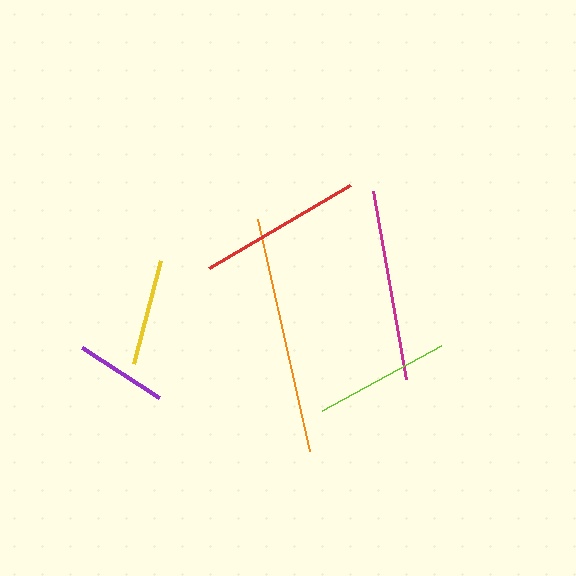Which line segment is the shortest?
The purple line is the shortest at approximately 92 pixels.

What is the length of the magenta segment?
The magenta segment is approximately 191 pixels long.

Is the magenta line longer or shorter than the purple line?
The magenta line is longer than the purple line.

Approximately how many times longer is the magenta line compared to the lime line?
The magenta line is approximately 1.4 times the length of the lime line.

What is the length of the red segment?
The red segment is approximately 163 pixels long.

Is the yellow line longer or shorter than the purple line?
The yellow line is longer than the purple line.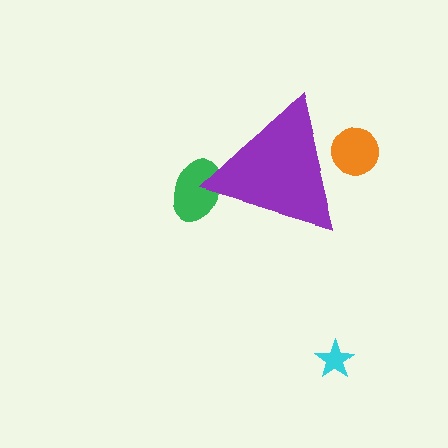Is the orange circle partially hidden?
Yes, the orange circle is partially hidden behind the purple triangle.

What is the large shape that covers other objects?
A purple triangle.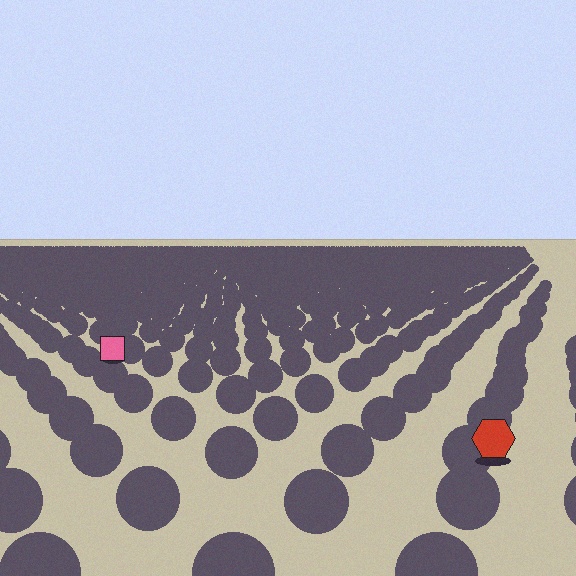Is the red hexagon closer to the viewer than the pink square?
Yes. The red hexagon is closer — you can tell from the texture gradient: the ground texture is coarser near it.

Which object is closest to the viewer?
The red hexagon is closest. The texture marks near it are larger and more spread out.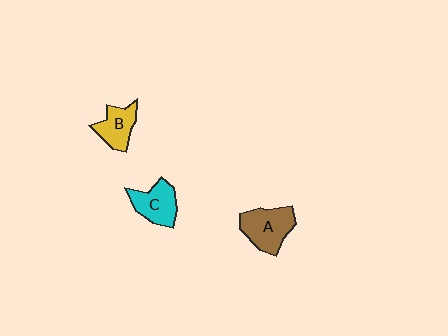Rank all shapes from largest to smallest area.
From largest to smallest: A (brown), C (cyan), B (yellow).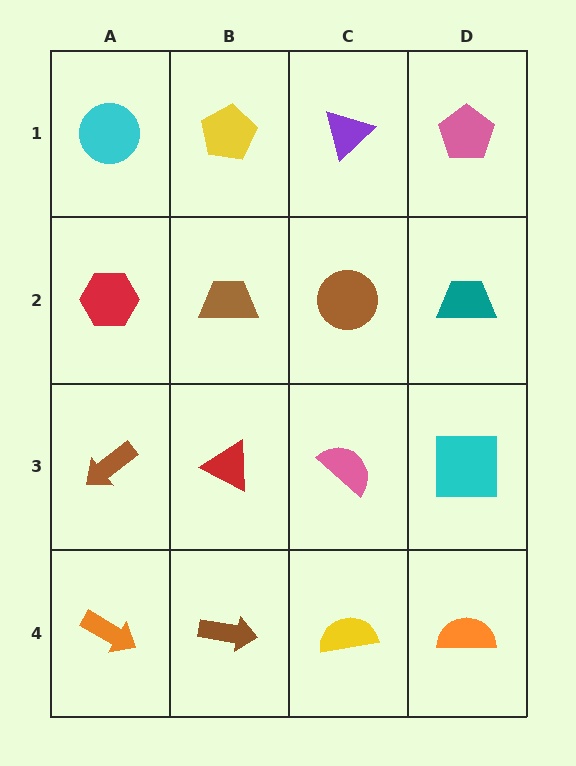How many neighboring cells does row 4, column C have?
3.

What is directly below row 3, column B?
A brown arrow.